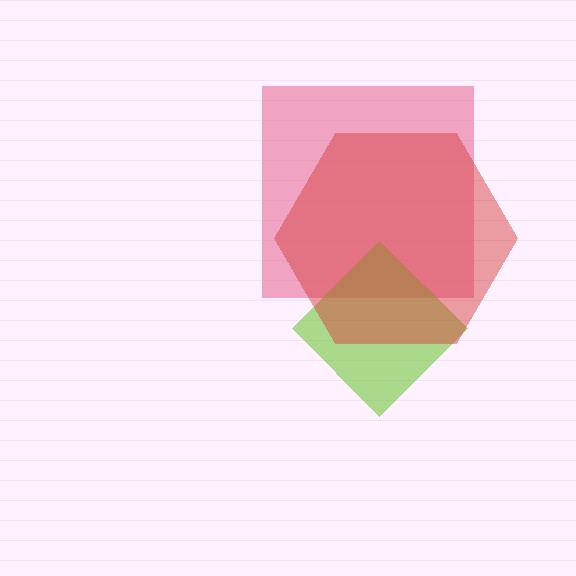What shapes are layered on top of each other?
The layered shapes are: a pink square, a lime diamond, a red hexagon.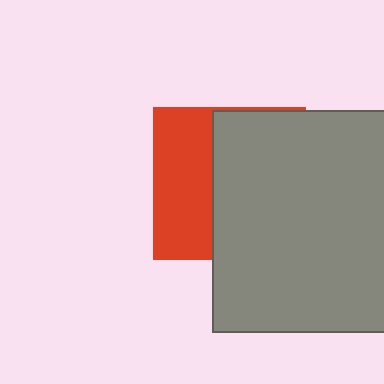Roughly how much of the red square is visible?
A small part of it is visible (roughly 39%).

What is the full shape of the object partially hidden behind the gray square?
The partially hidden object is a red square.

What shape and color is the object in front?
The object in front is a gray square.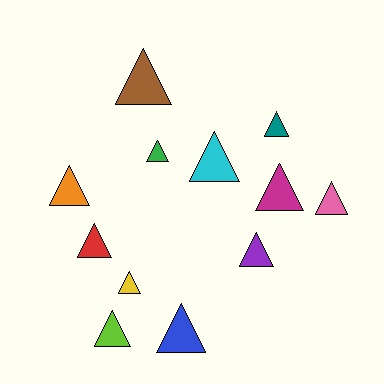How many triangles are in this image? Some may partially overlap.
There are 12 triangles.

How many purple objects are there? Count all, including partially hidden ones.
There is 1 purple object.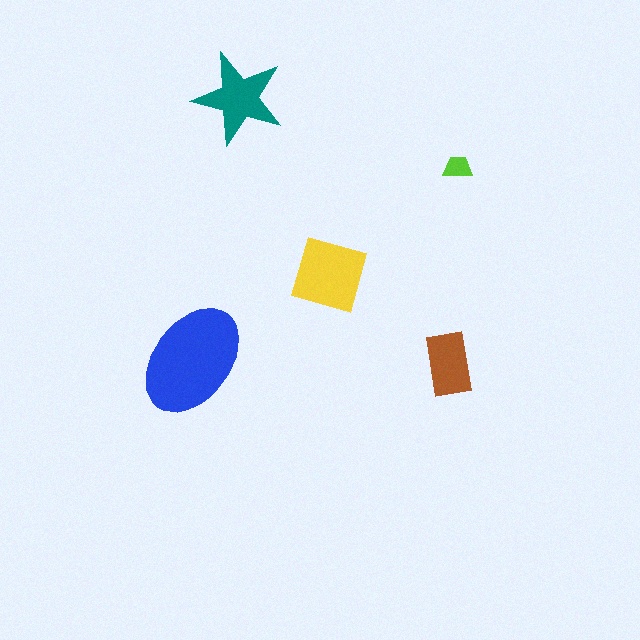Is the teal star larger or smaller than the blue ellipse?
Smaller.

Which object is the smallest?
The lime trapezoid.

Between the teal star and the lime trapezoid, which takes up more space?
The teal star.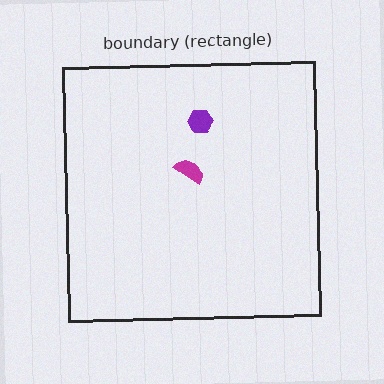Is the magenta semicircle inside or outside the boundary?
Inside.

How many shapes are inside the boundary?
2 inside, 0 outside.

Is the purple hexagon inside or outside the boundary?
Inside.